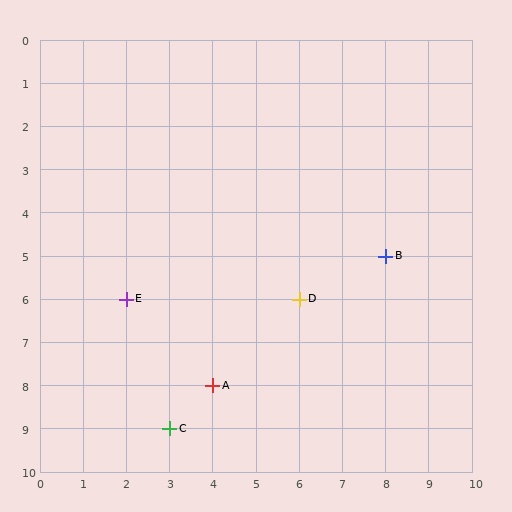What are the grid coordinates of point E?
Point E is at grid coordinates (2, 6).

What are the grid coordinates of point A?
Point A is at grid coordinates (4, 8).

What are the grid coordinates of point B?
Point B is at grid coordinates (8, 5).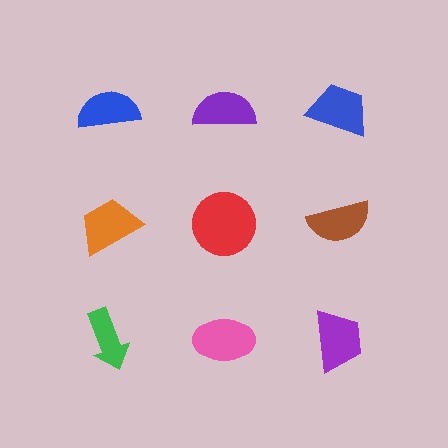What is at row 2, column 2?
A red circle.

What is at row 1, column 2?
A purple semicircle.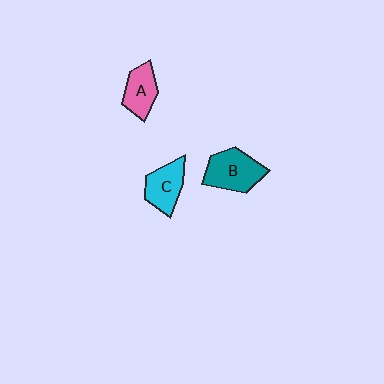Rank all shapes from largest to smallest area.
From largest to smallest: B (teal), C (cyan), A (pink).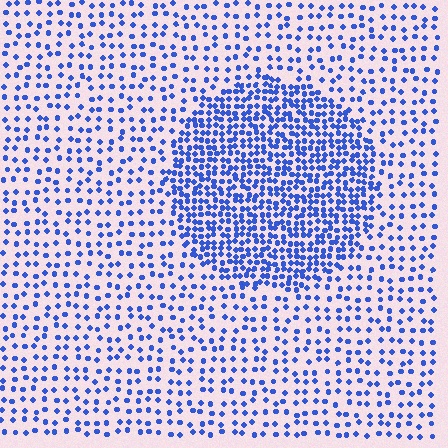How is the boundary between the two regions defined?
The boundary is defined by a change in element density (approximately 2.3x ratio). All elements are the same color, size, and shape.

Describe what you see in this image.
The image contains small blue elements arranged at two different densities. A circle-shaped region is visible where the elements are more densely packed than the surrounding area.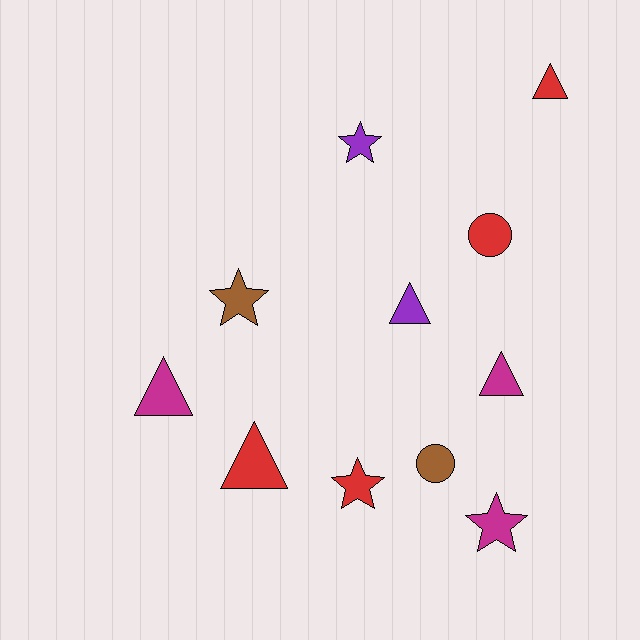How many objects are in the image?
There are 11 objects.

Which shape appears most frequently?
Triangle, with 5 objects.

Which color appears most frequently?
Red, with 4 objects.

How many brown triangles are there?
There are no brown triangles.